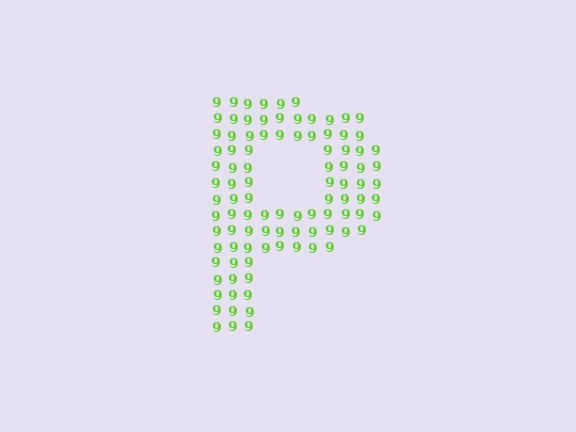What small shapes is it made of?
It is made of small digit 9's.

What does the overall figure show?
The overall figure shows the letter P.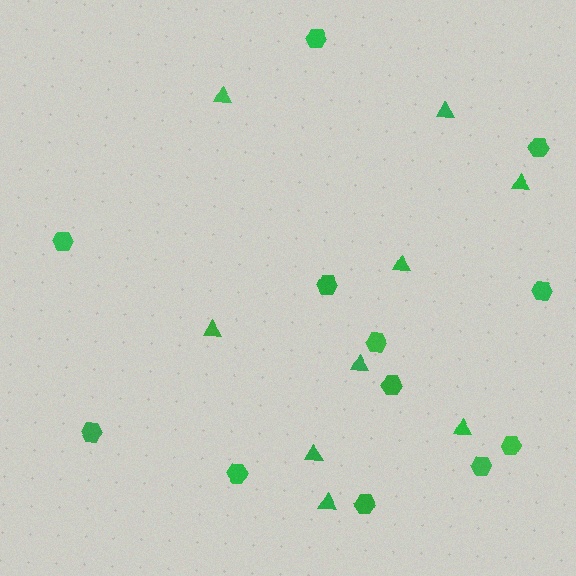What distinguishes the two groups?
There are 2 groups: one group of hexagons (12) and one group of triangles (9).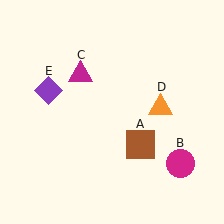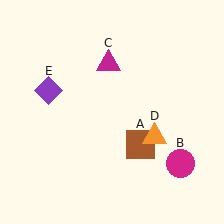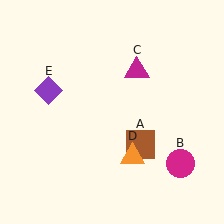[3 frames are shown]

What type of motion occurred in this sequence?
The magenta triangle (object C), orange triangle (object D) rotated clockwise around the center of the scene.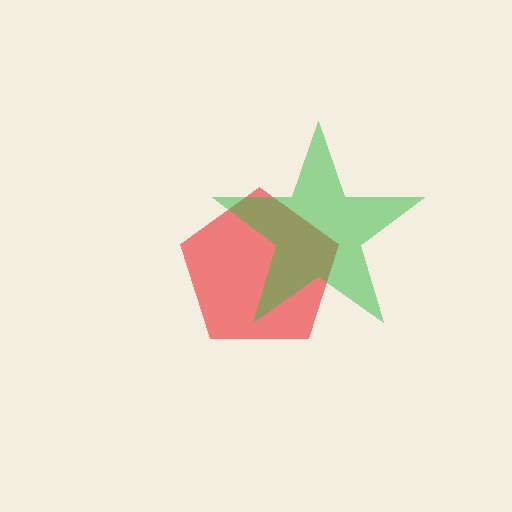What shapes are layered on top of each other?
The layered shapes are: a red pentagon, a green star.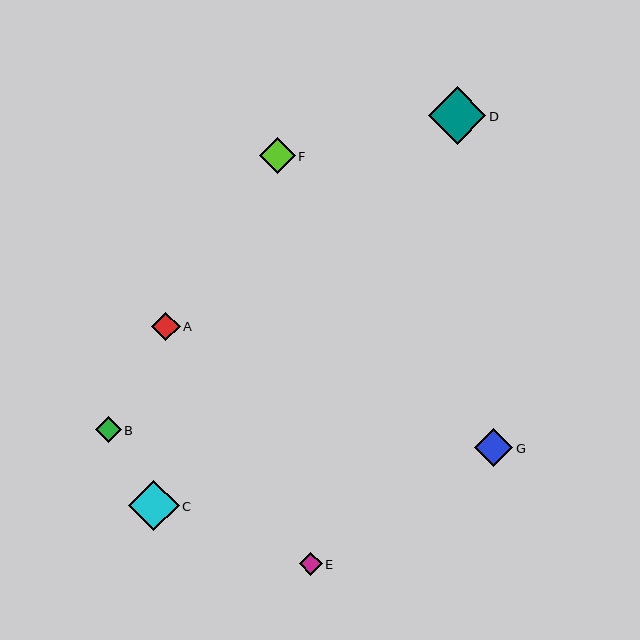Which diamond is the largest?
Diamond D is the largest with a size of approximately 57 pixels.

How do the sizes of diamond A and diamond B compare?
Diamond A and diamond B are approximately the same size.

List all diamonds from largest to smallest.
From largest to smallest: D, C, G, F, A, B, E.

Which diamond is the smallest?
Diamond E is the smallest with a size of approximately 23 pixels.